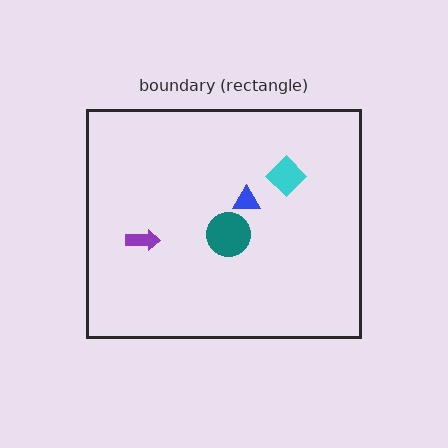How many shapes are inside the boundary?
5 inside, 0 outside.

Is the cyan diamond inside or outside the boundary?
Inside.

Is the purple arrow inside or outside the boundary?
Inside.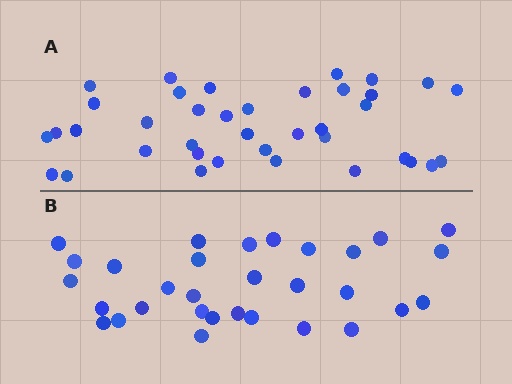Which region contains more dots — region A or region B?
Region A (the top region) has more dots.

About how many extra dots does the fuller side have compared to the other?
Region A has roughly 8 or so more dots than region B.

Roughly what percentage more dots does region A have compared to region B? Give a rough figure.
About 25% more.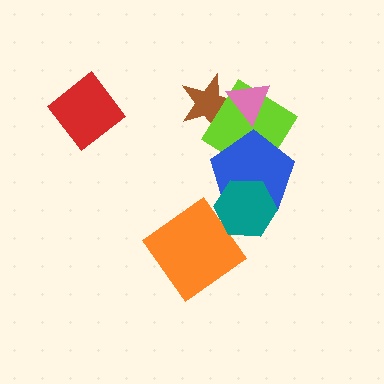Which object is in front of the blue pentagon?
The teal hexagon is in front of the blue pentagon.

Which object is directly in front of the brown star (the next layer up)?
The lime diamond is directly in front of the brown star.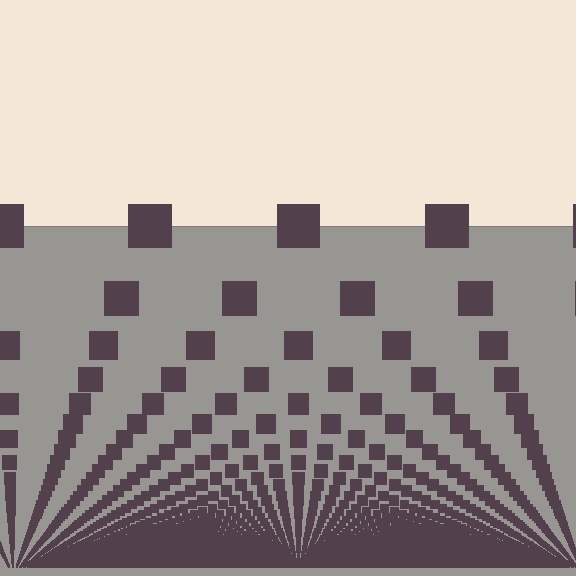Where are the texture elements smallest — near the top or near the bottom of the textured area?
Near the bottom.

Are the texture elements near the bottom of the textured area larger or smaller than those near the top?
Smaller. The gradient is inverted — elements near the bottom are smaller and denser.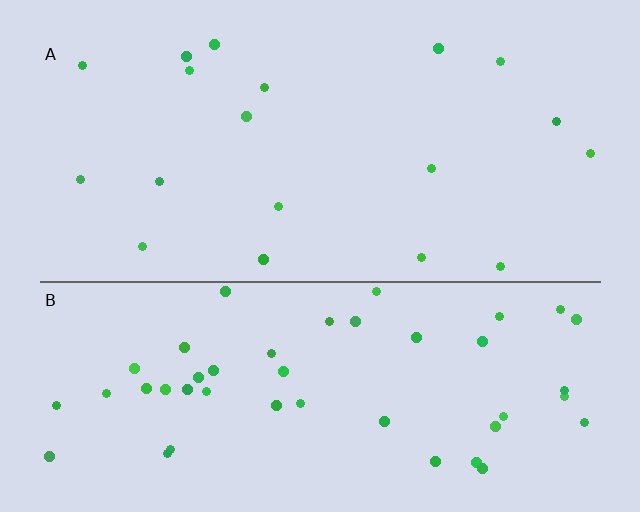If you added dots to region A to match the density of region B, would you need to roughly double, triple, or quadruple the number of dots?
Approximately double.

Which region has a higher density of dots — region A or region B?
B (the bottom).